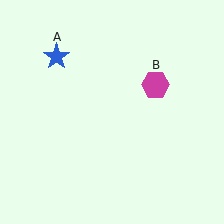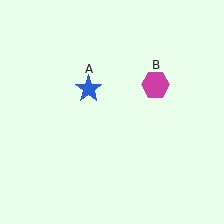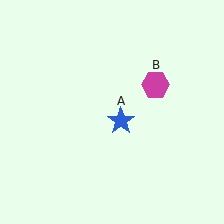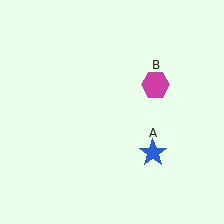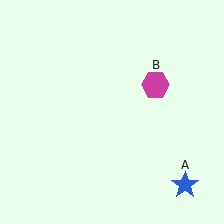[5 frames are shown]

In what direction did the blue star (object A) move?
The blue star (object A) moved down and to the right.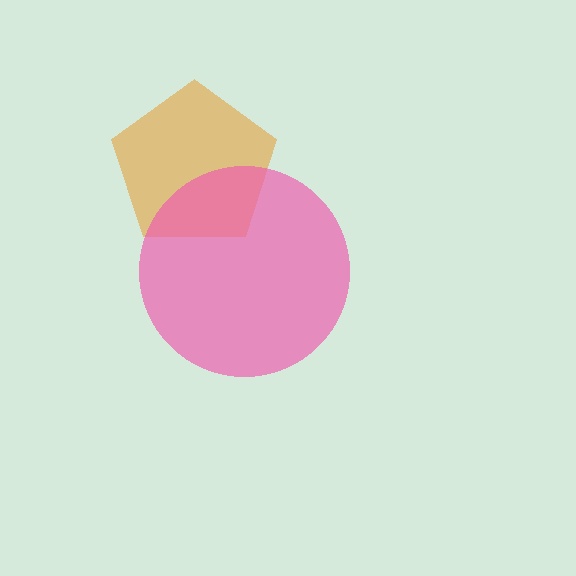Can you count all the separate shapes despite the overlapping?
Yes, there are 2 separate shapes.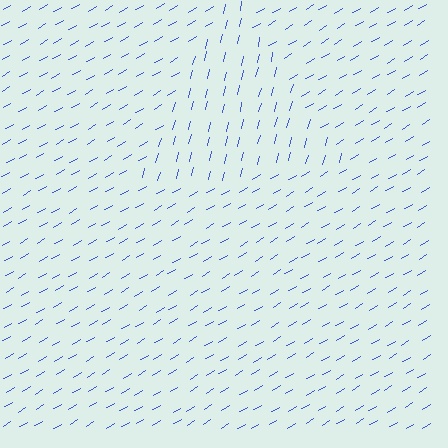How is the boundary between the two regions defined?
The boundary is defined purely by a change in line orientation (approximately 45 degrees difference). All lines are the same color and thickness.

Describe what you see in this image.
The image is filled with small blue line segments. A triangle region in the image has lines oriented differently from the surrounding lines, creating a visible texture boundary.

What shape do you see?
I see a triangle.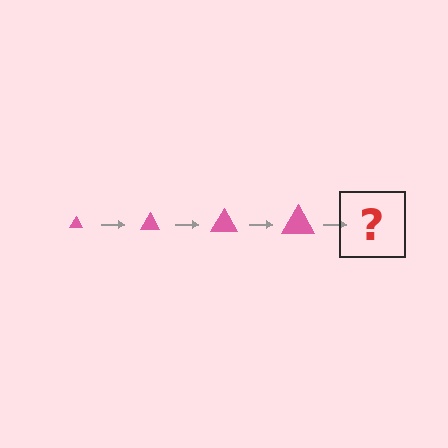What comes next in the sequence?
The next element should be a pink triangle, larger than the previous one.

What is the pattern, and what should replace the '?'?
The pattern is that the triangle gets progressively larger each step. The '?' should be a pink triangle, larger than the previous one.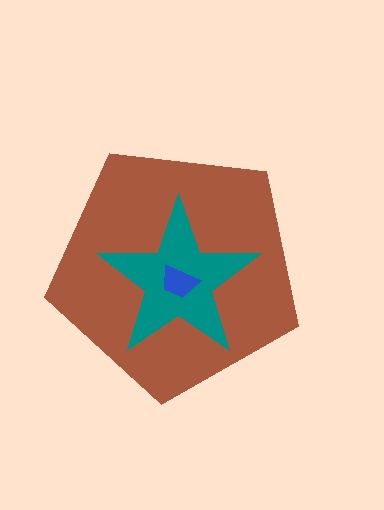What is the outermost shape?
The brown pentagon.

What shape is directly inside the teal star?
The blue trapezoid.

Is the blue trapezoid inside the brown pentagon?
Yes.